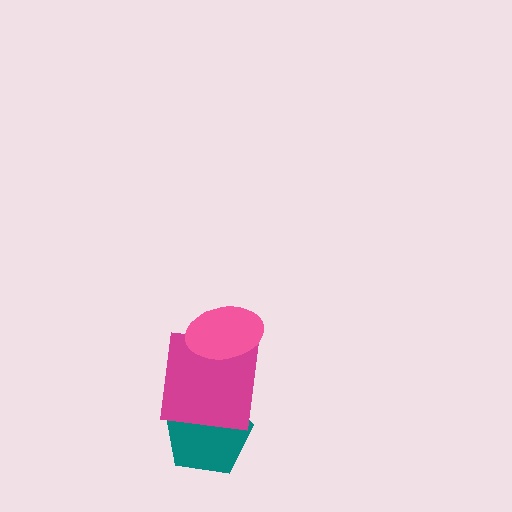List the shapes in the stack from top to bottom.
From top to bottom: the pink ellipse, the magenta square, the teal pentagon.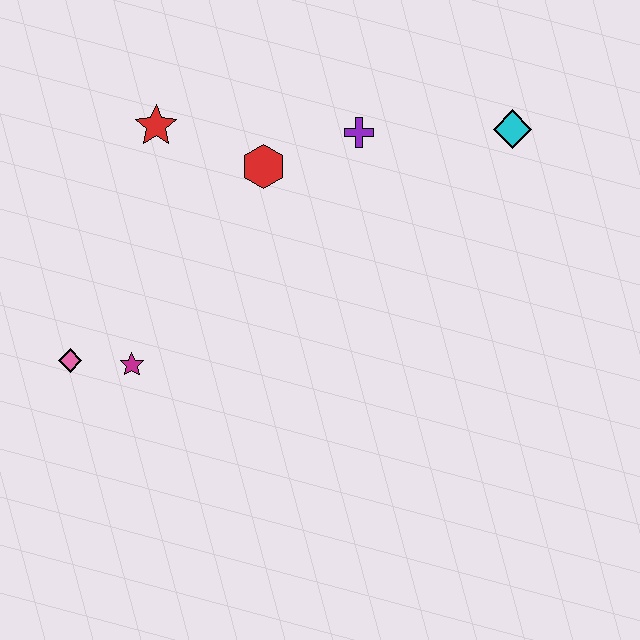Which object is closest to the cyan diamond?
The purple cross is closest to the cyan diamond.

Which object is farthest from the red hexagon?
The pink diamond is farthest from the red hexagon.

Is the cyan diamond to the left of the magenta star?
No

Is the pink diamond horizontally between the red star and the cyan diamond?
No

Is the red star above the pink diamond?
Yes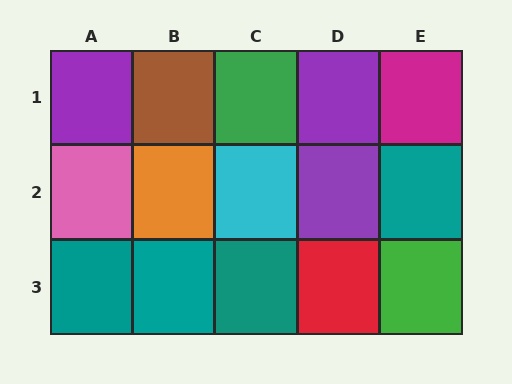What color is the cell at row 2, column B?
Orange.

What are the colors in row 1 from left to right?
Purple, brown, green, purple, magenta.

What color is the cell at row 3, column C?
Teal.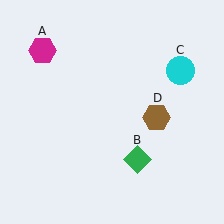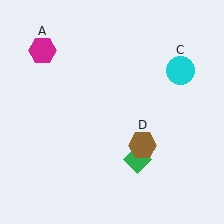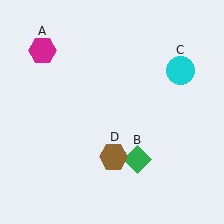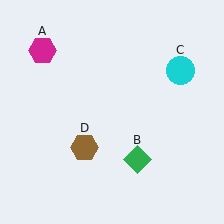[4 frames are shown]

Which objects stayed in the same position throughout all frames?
Magenta hexagon (object A) and green diamond (object B) and cyan circle (object C) remained stationary.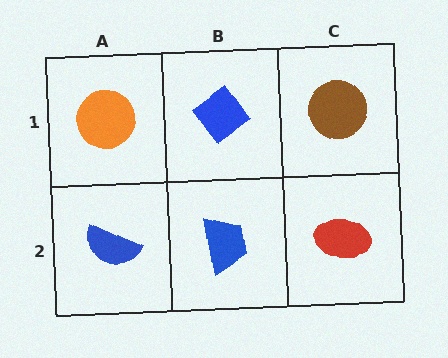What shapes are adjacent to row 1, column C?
A red ellipse (row 2, column C), a blue diamond (row 1, column B).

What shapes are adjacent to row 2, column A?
An orange circle (row 1, column A), a blue trapezoid (row 2, column B).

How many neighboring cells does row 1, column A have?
2.